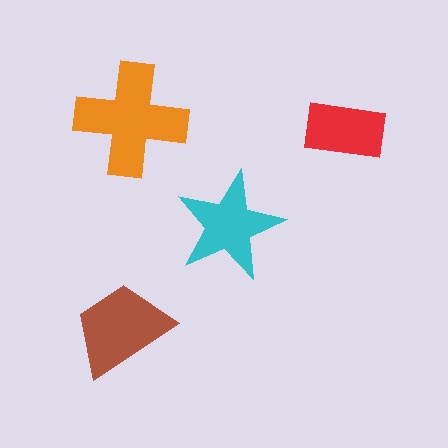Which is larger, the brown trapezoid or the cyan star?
The brown trapezoid.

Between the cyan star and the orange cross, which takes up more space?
The orange cross.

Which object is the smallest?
The red rectangle.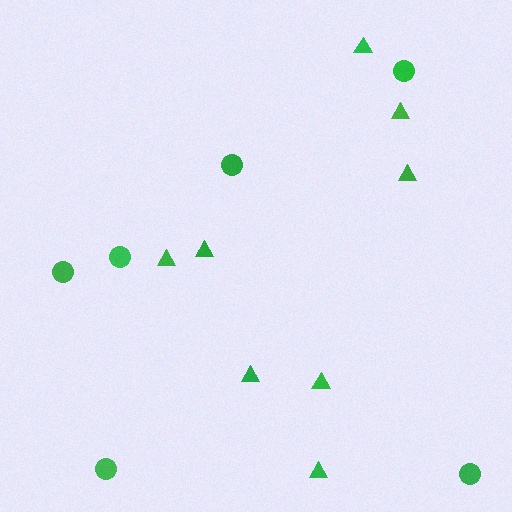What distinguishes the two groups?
There are 2 groups: one group of triangles (8) and one group of circles (6).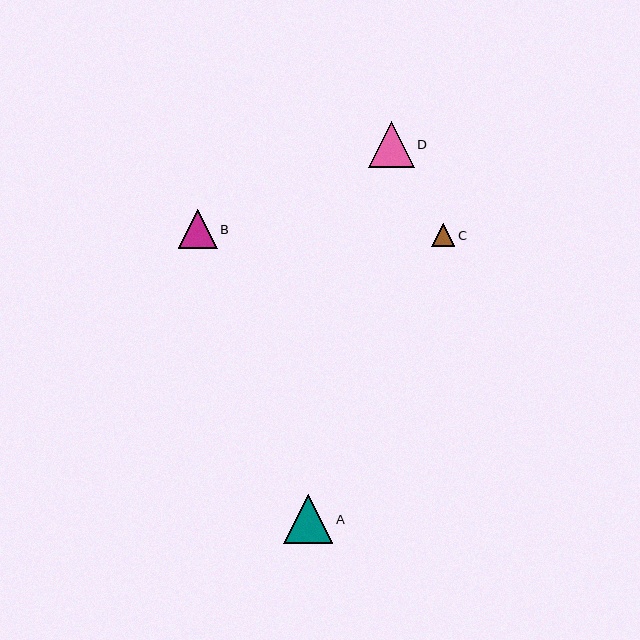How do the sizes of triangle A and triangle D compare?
Triangle A and triangle D are approximately the same size.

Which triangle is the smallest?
Triangle C is the smallest with a size of approximately 23 pixels.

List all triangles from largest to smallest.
From largest to smallest: A, D, B, C.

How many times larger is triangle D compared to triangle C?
Triangle D is approximately 2.0 times the size of triangle C.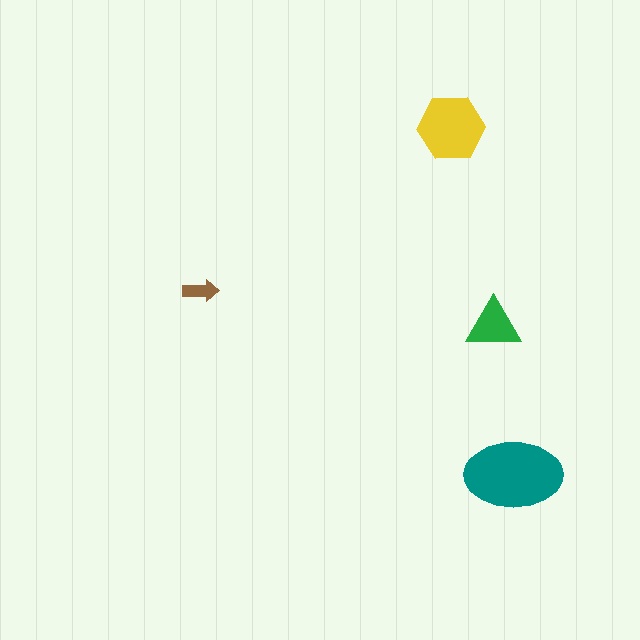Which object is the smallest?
The brown arrow.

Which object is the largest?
The teal ellipse.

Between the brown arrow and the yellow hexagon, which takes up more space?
The yellow hexagon.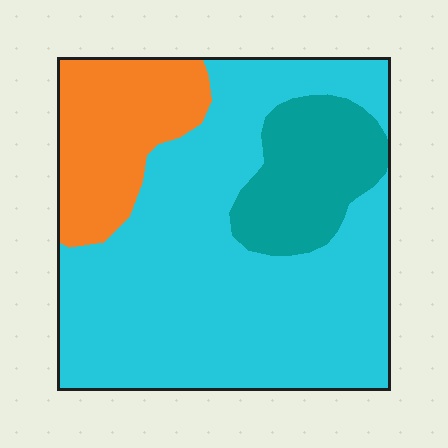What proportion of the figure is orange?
Orange covers roughly 20% of the figure.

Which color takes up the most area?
Cyan, at roughly 65%.